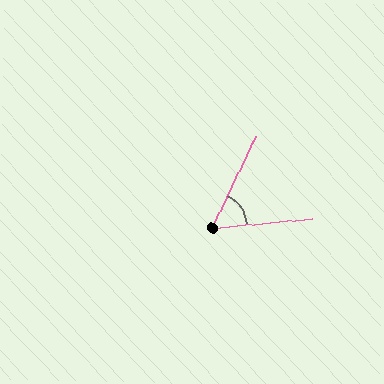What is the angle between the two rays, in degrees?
Approximately 59 degrees.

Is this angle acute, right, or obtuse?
It is acute.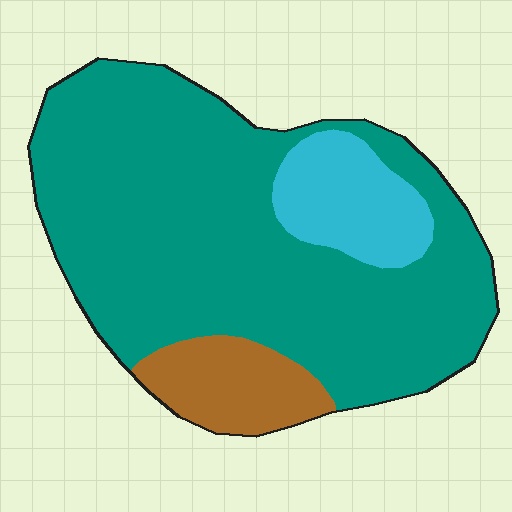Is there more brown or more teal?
Teal.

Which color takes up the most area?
Teal, at roughly 75%.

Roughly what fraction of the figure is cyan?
Cyan takes up less than a sixth of the figure.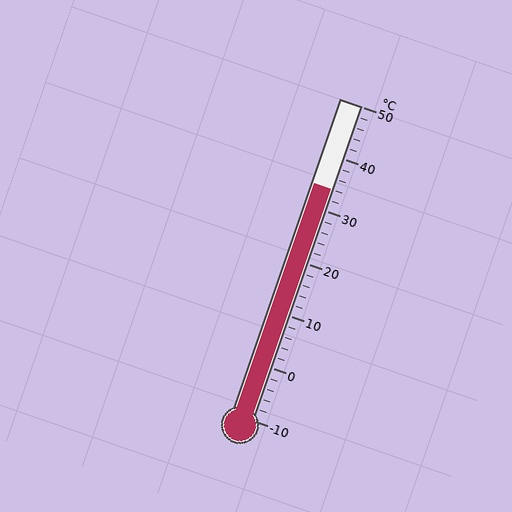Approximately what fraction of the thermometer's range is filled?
The thermometer is filled to approximately 75% of its range.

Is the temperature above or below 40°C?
The temperature is below 40°C.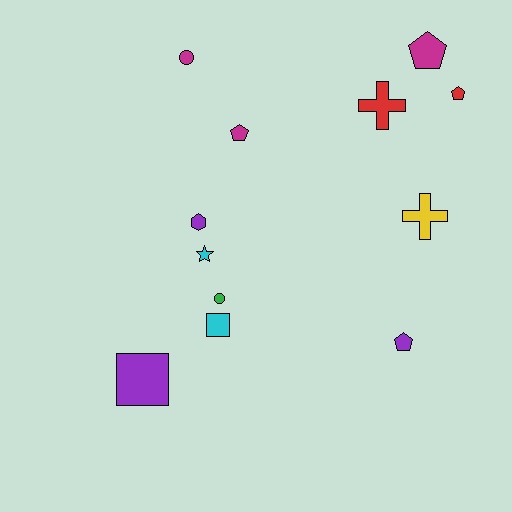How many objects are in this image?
There are 12 objects.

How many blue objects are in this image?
There are no blue objects.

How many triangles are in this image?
There are no triangles.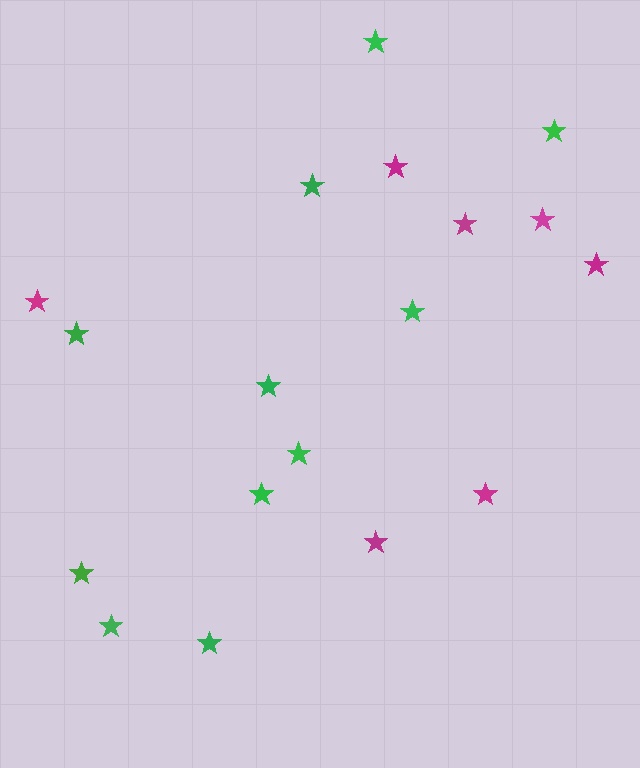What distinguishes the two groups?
There are 2 groups: one group of magenta stars (7) and one group of green stars (11).